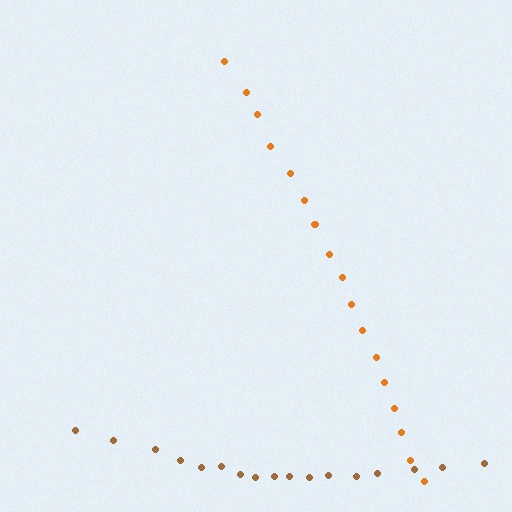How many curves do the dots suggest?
There are 2 distinct paths.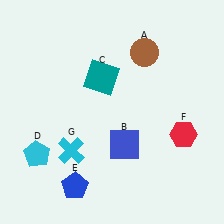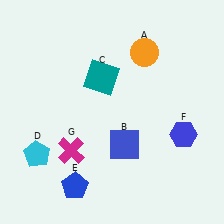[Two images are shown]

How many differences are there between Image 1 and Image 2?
There are 3 differences between the two images.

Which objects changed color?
A changed from brown to orange. F changed from red to blue. G changed from cyan to magenta.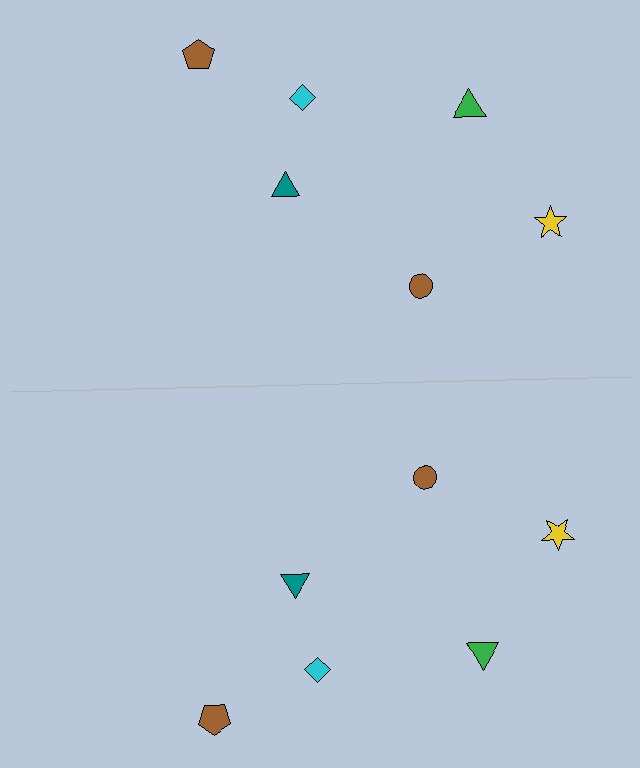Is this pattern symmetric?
Yes, this pattern has bilateral (reflection) symmetry.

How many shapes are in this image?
There are 12 shapes in this image.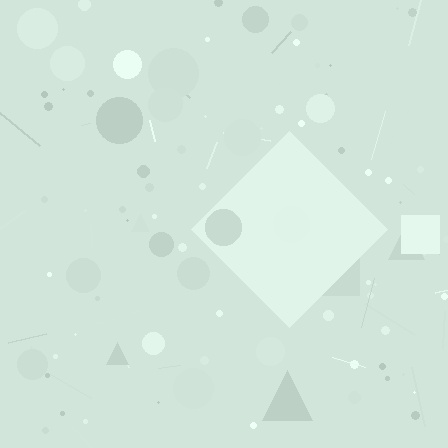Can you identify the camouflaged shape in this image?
The camouflaged shape is a diamond.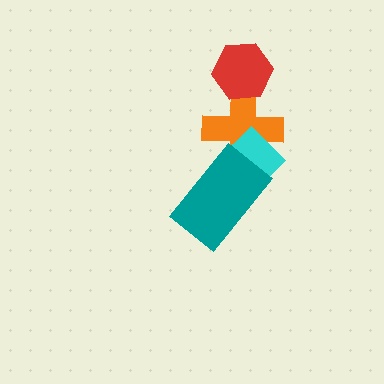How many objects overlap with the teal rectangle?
2 objects overlap with the teal rectangle.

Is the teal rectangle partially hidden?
No, no other shape covers it.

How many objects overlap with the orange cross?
3 objects overlap with the orange cross.